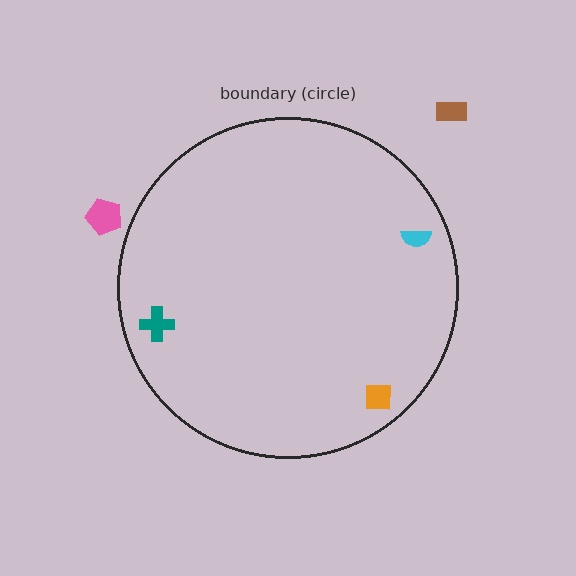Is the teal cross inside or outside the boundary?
Inside.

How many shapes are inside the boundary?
3 inside, 2 outside.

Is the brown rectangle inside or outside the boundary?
Outside.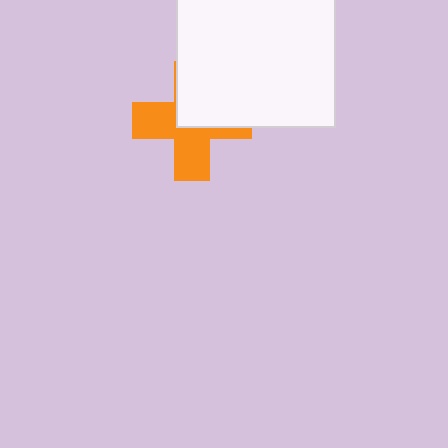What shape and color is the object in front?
The object in front is a white square.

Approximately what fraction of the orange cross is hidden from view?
Roughly 44% of the orange cross is hidden behind the white square.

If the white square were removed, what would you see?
You would see the complete orange cross.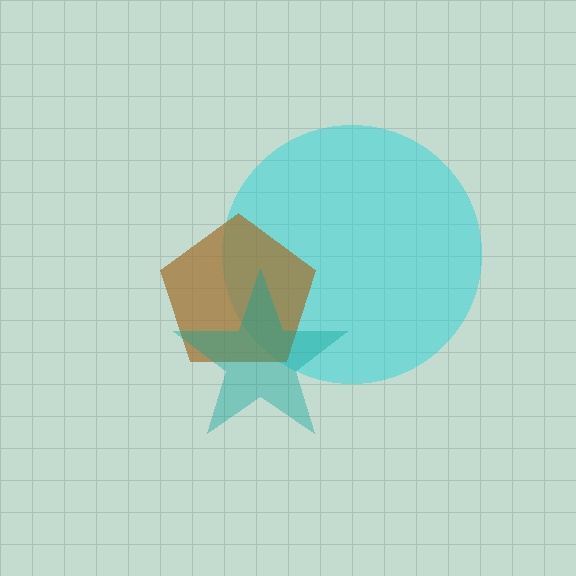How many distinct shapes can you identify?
There are 3 distinct shapes: a cyan circle, a brown pentagon, a teal star.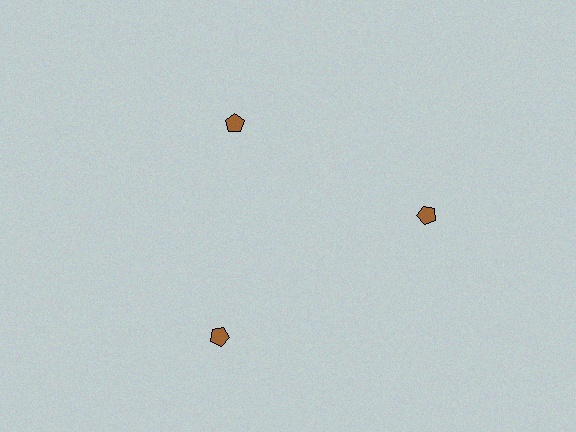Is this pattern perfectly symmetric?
No. The 3 brown pentagons are arranged in a ring, but one element near the 11 o'clock position is pulled inward toward the center, breaking the 3-fold rotational symmetry.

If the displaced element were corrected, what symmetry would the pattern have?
It would have 3-fold rotational symmetry — the pattern would map onto itself every 120 degrees.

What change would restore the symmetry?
The symmetry would be restored by moving it outward, back onto the ring so that all 3 pentagons sit at equal angles and equal distance from the center.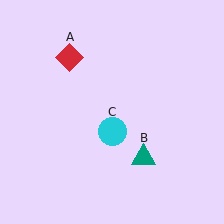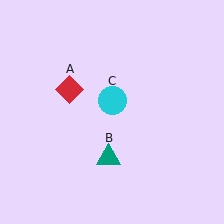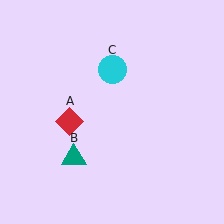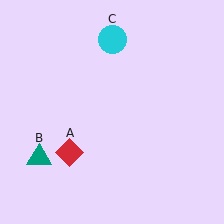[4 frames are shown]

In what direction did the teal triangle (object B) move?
The teal triangle (object B) moved left.